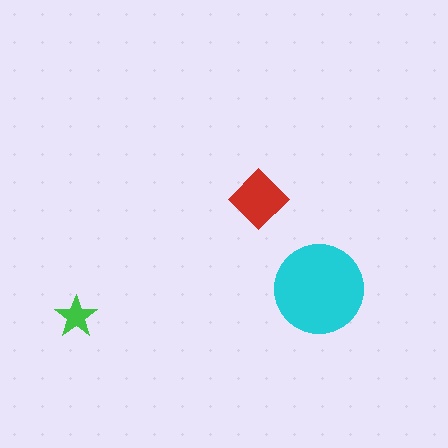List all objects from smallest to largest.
The green star, the red diamond, the cyan circle.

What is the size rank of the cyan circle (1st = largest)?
1st.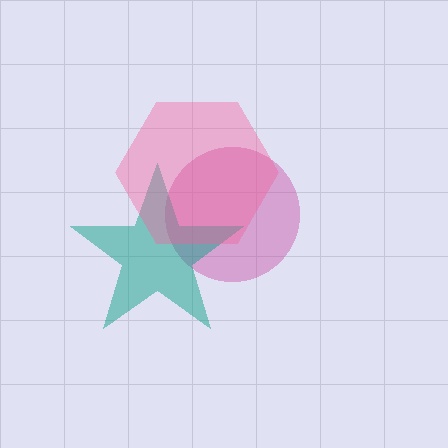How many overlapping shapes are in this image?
There are 3 overlapping shapes in the image.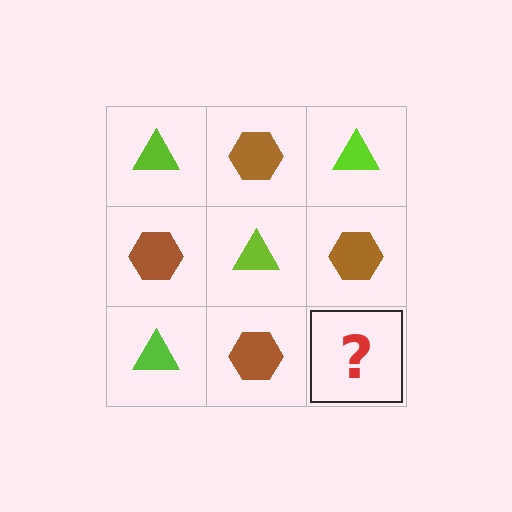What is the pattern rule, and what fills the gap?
The rule is that it alternates lime triangle and brown hexagon in a checkerboard pattern. The gap should be filled with a lime triangle.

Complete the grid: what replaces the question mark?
The question mark should be replaced with a lime triangle.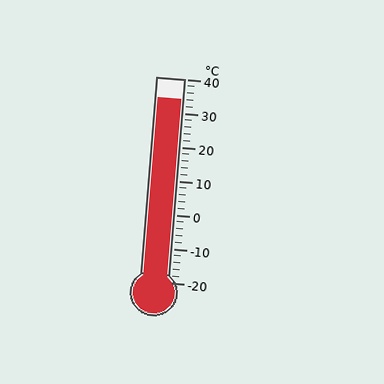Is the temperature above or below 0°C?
The temperature is above 0°C.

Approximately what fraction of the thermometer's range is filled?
The thermometer is filled to approximately 90% of its range.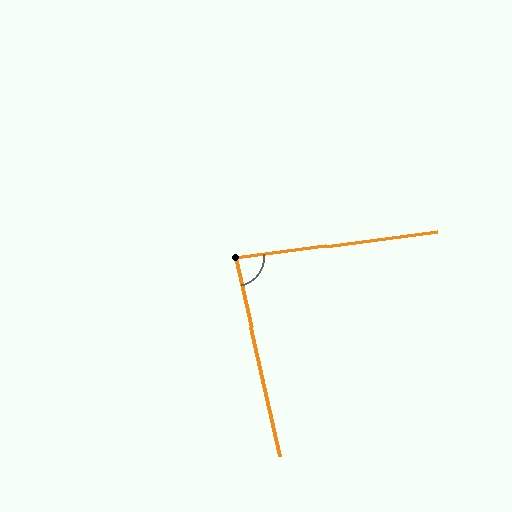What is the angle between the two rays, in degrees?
Approximately 85 degrees.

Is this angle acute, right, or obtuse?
It is acute.